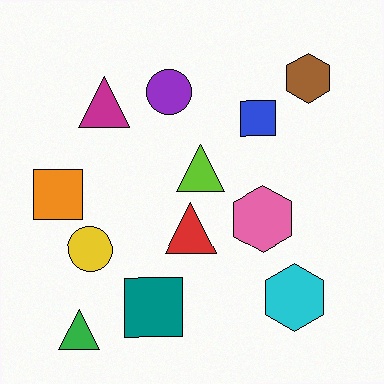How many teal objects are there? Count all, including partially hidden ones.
There is 1 teal object.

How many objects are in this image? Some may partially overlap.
There are 12 objects.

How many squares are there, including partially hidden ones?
There are 3 squares.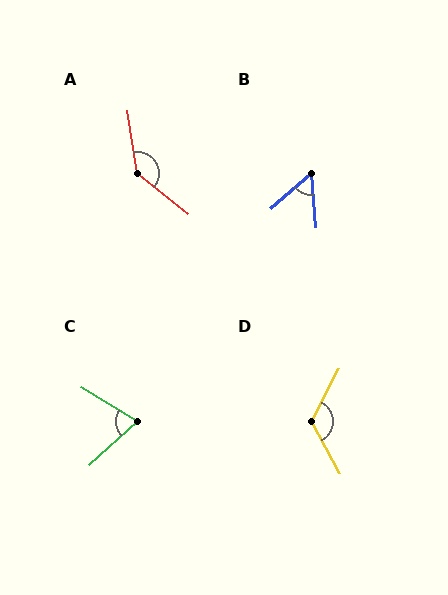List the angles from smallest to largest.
B (55°), C (74°), D (124°), A (137°).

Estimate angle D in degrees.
Approximately 124 degrees.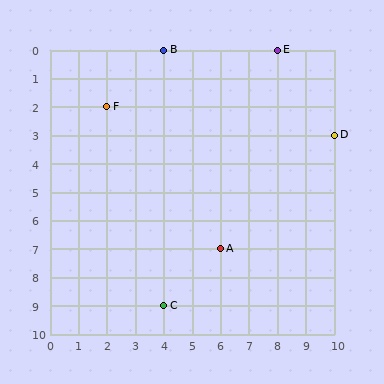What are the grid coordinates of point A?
Point A is at grid coordinates (6, 7).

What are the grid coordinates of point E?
Point E is at grid coordinates (8, 0).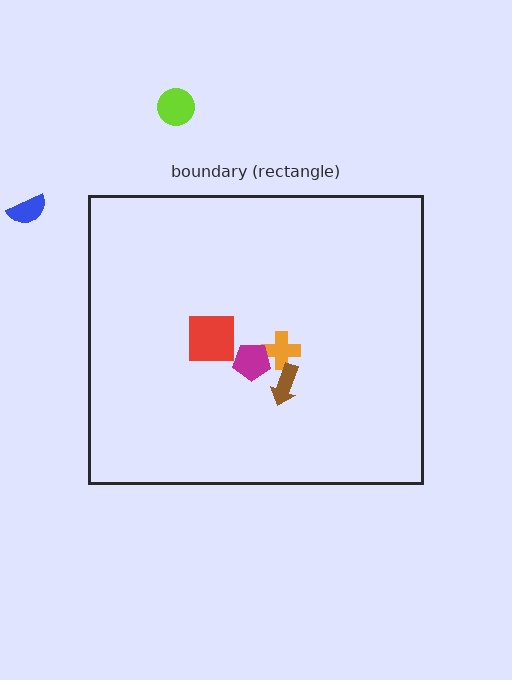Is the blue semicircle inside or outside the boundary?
Outside.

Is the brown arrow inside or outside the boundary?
Inside.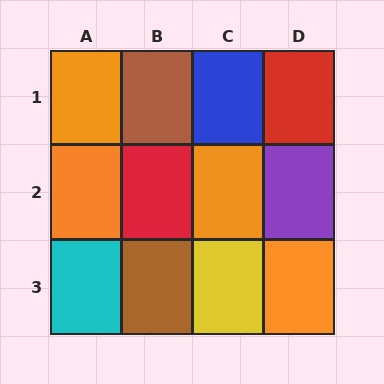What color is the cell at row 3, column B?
Brown.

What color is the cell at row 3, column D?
Orange.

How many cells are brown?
2 cells are brown.